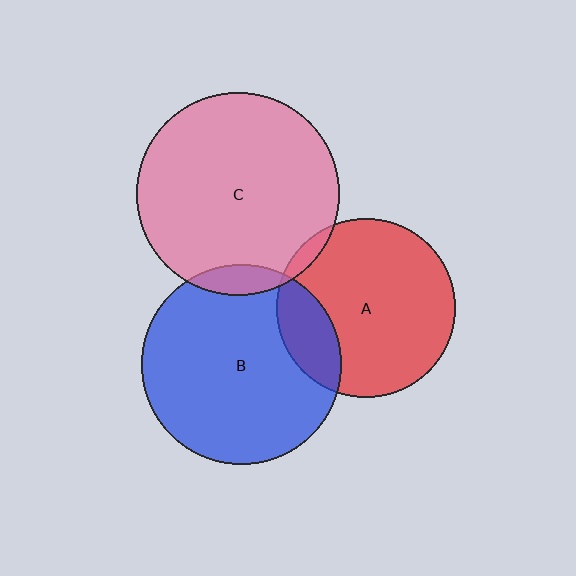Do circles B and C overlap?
Yes.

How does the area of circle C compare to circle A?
Approximately 1.3 times.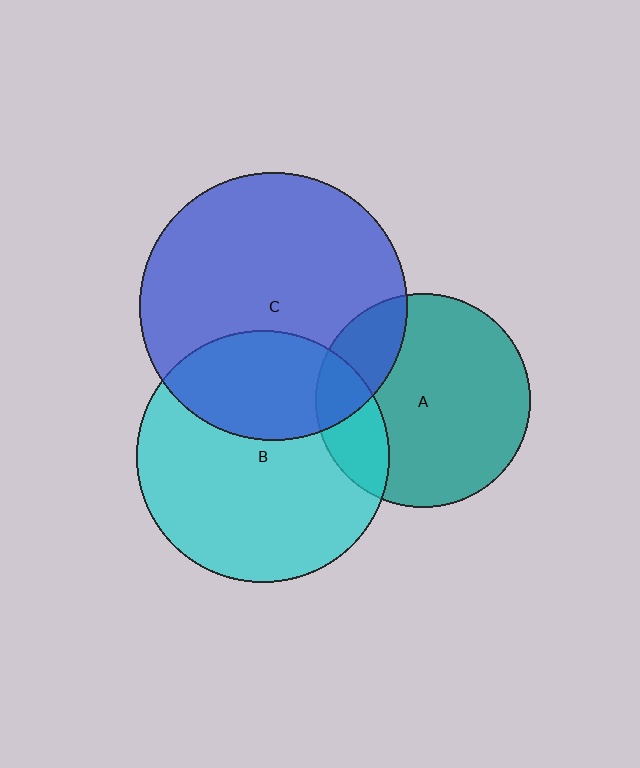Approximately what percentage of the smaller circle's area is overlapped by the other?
Approximately 35%.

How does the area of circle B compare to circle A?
Approximately 1.4 times.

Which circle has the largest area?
Circle C (blue).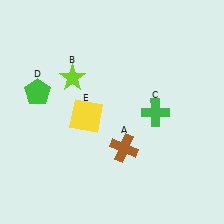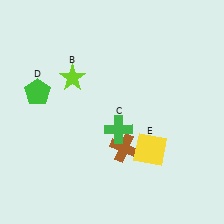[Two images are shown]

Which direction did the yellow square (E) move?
The yellow square (E) moved right.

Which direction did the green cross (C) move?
The green cross (C) moved left.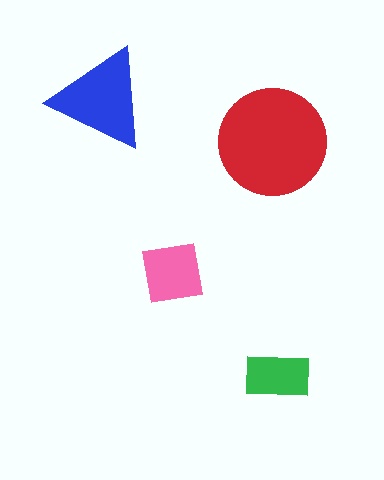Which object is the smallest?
The green rectangle.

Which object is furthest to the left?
The blue triangle is leftmost.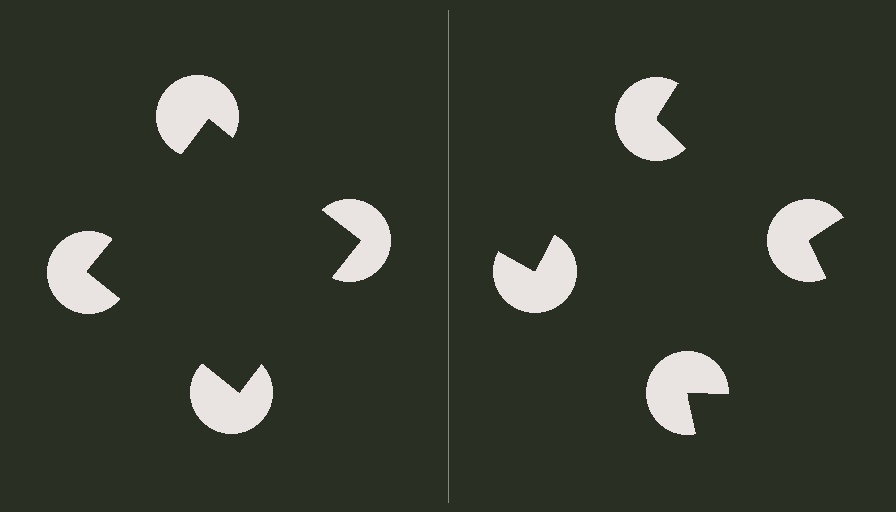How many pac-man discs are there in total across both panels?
8 — 4 on each side.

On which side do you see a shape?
An illusory square appears on the left side. On the right side the wedge cuts are rotated, so no coherent shape forms.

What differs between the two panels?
The pac-man discs are positioned identically on both sides; only the wedge orientations differ. On the left they align to a square; on the right they are misaligned.